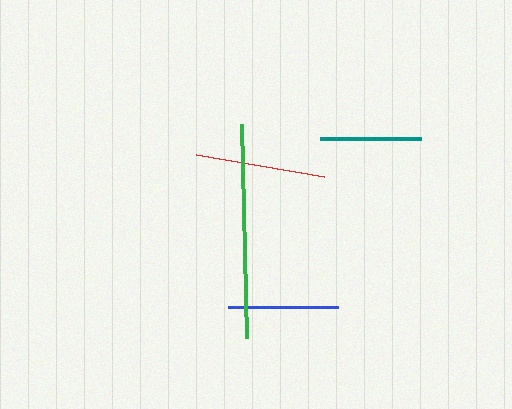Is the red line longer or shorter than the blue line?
The red line is longer than the blue line.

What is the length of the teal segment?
The teal segment is approximately 101 pixels long.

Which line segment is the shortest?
The teal line is the shortest at approximately 101 pixels.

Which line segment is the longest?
The green line is the longest at approximately 214 pixels.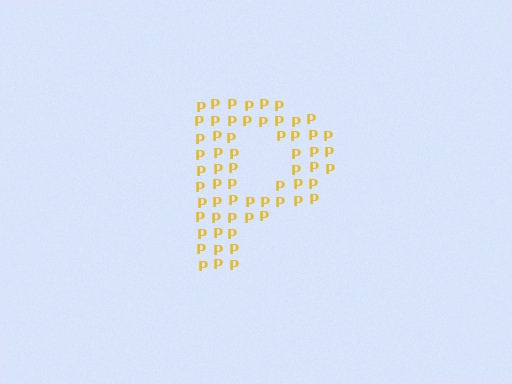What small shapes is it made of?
It is made of small letter P's.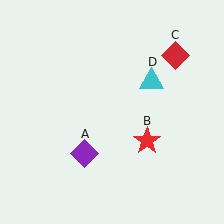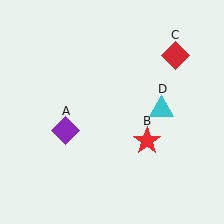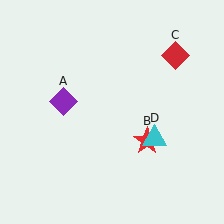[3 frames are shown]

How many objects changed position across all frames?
2 objects changed position: purple diamond (object A), cyan triangle (object D).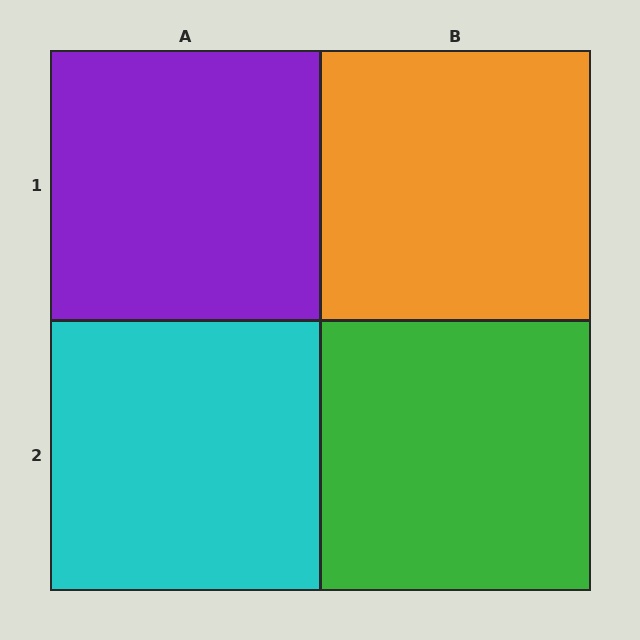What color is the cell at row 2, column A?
Cyan.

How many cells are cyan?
1 cell is cyan.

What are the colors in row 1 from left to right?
Purple, orange.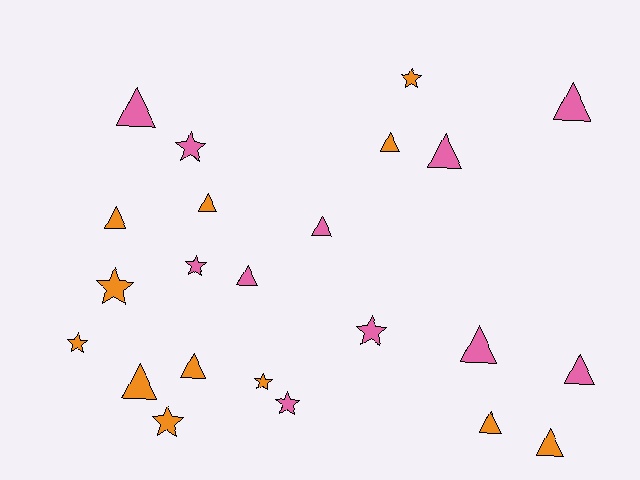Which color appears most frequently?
Orange, with 12 objects.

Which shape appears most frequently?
Triangle, with 14 objects.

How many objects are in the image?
There are 23 objects.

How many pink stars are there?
There are 4 pink stars.